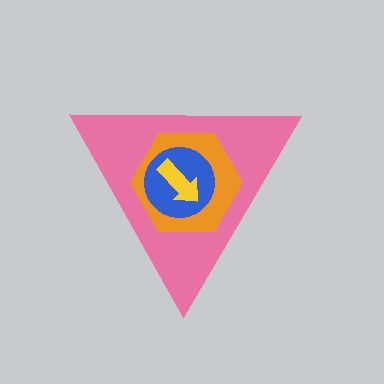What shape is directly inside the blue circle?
The yellow arrow.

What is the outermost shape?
The pink triangle.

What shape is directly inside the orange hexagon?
The blue circle.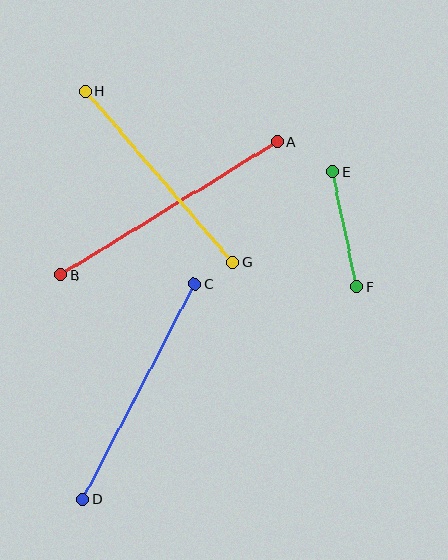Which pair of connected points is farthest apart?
Points A and B are farthest apart.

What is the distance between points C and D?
The distance is approximately 242 pixels.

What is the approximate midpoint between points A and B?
The midpoint is at approximately (169, 209) pixels.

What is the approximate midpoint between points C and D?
The midpoint is at approximately (139, 391) pixels.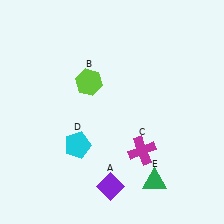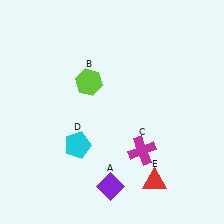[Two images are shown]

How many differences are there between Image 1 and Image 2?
There is 1 difference between the two images.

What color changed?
The triangle (E) changed from green in Image 1 to red in Image 2.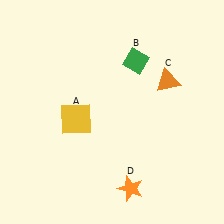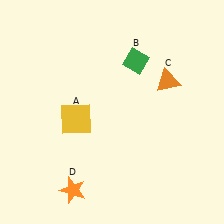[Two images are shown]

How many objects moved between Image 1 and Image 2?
1 object moved between the two images.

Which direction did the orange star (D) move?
The orange star (D) moved left.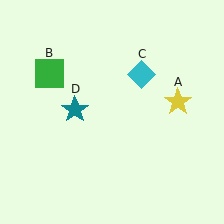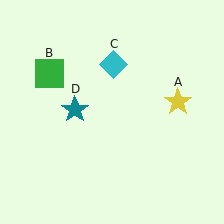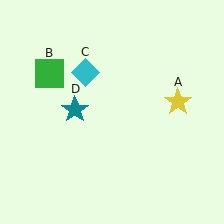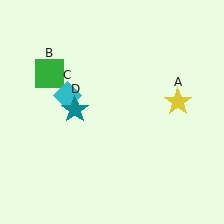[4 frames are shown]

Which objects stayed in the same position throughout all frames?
Yellow star (object A) and green square (object B) and teal star (object D) remained stationary.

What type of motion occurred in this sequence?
The cyan diamond (object C) rotated counterclockwise around the center of the scene.